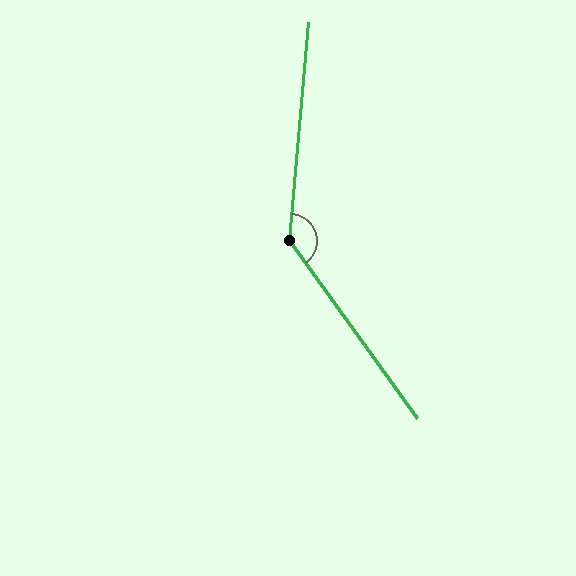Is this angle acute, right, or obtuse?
It is obtuse.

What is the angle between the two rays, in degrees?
Approximately 139 degrees.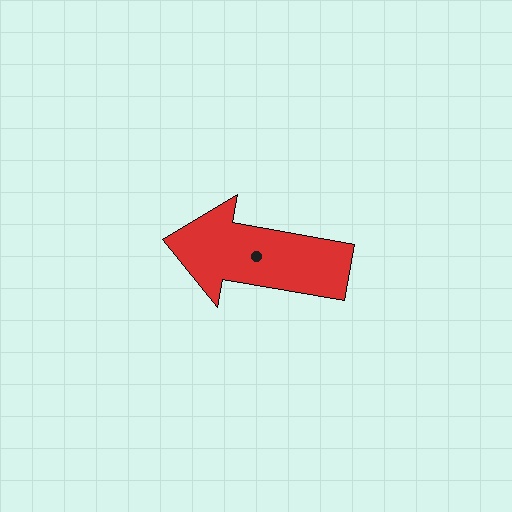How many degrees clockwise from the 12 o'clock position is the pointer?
Approximately 280 degrees.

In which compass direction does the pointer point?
West.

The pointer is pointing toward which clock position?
Roughly 9 o'clock.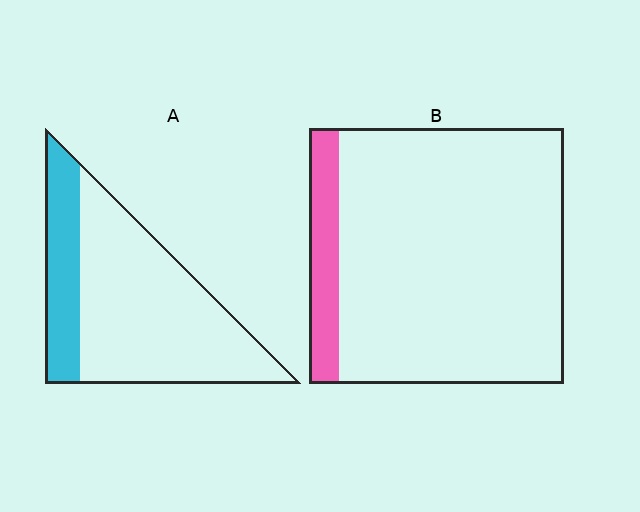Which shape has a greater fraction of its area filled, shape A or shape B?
Shape A.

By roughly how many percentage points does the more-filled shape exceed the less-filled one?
By roughly 15 percentage points (A over B).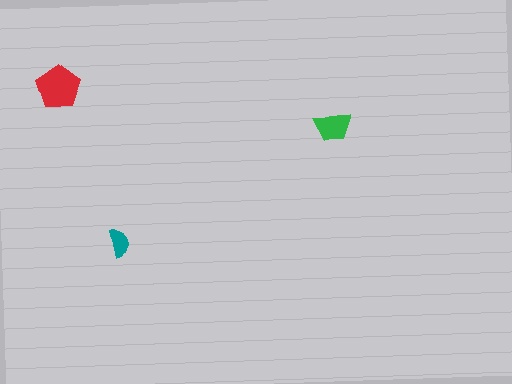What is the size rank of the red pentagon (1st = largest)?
1st.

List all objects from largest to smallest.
The red pentagon, the green trapezoid, the teal semicircle.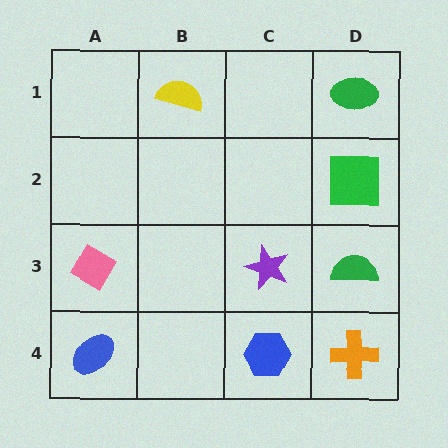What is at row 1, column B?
A yellow semicircle.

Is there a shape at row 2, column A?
No, that cell is empty.